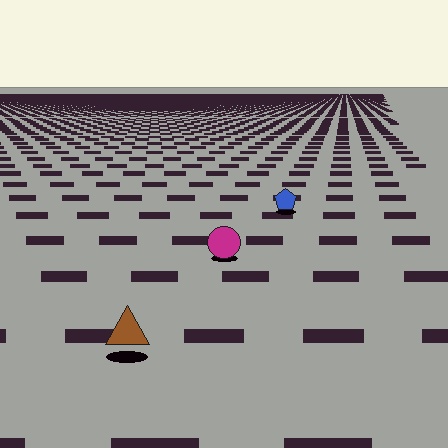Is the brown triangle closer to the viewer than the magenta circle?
Yes. The brown triangle is closer — you can tell from the texture gradient: the ground texture is coarser near it.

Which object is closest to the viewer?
The brown triangle is closest. The texture marks near it are larger and more spread out.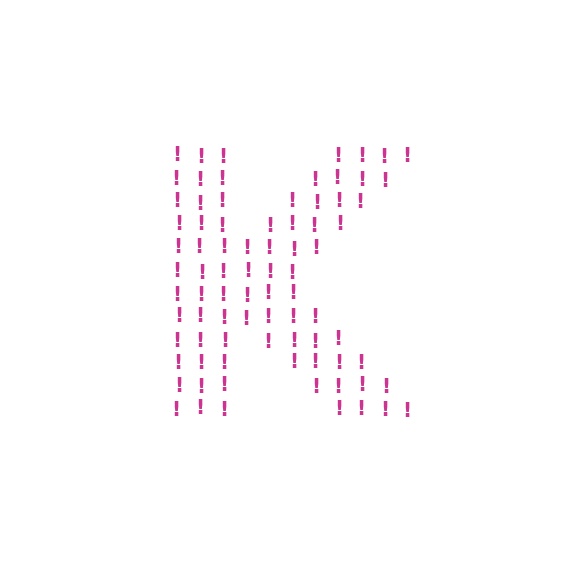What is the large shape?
The large shape is the letter K.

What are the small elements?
The small elements are exclamation marks.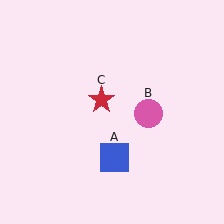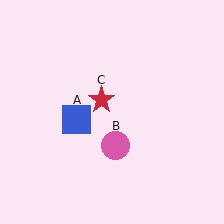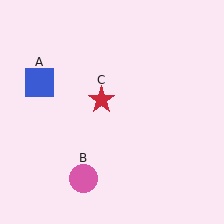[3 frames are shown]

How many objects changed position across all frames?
2 objects changed position: blue square (object A), pink circle (object B).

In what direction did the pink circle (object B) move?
The pink circle (object B) moved down and to the left.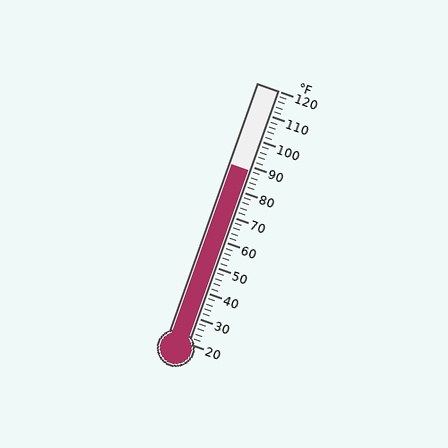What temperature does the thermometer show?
The thermometer shows approximately 88°F.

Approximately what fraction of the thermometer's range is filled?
The thermometer is filled to approximately 70% of its range.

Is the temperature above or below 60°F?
The temperature is above 60°F.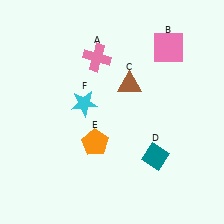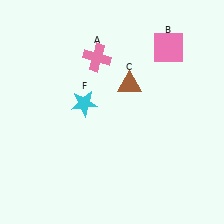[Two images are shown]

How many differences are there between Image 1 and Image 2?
There are 2 differences between the two images.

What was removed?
The teal diamond (D), the orange pentagon (E) were removed in Image 2.